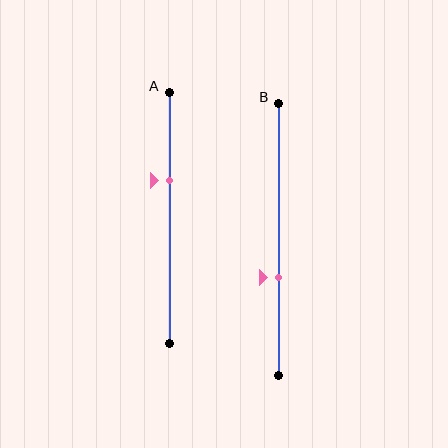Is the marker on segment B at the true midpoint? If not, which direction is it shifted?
No, the marker on segment B is shifted downward by about 14% of the segment length.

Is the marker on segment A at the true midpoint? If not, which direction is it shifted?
No, the marker on segment A is shifted upward by about 15% of the segment length.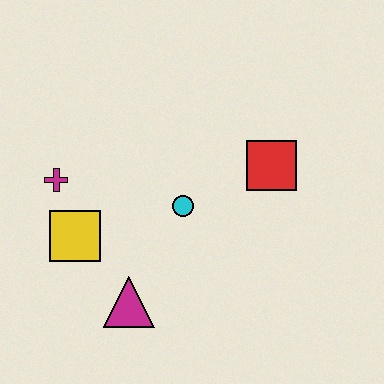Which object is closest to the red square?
The cyan circle is closest to the red square.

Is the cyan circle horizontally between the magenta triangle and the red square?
Yes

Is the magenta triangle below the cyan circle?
Yes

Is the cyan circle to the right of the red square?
No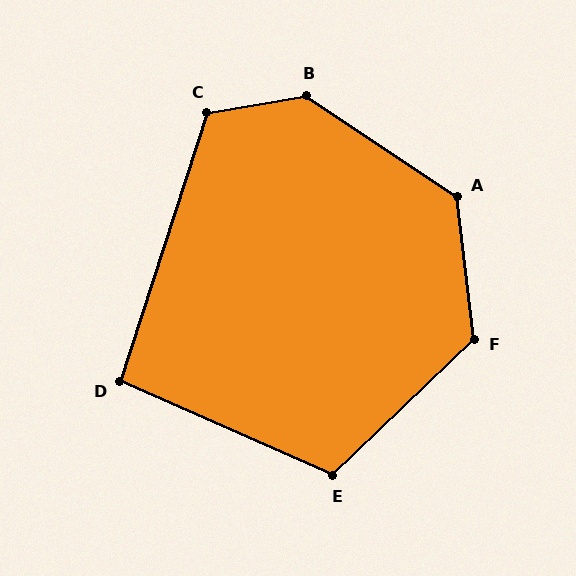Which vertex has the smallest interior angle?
D, at approximately 96 degrees.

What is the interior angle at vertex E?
Approximately 112 degrees (obtuse).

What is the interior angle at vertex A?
Approximately 130 degrees (obtuse).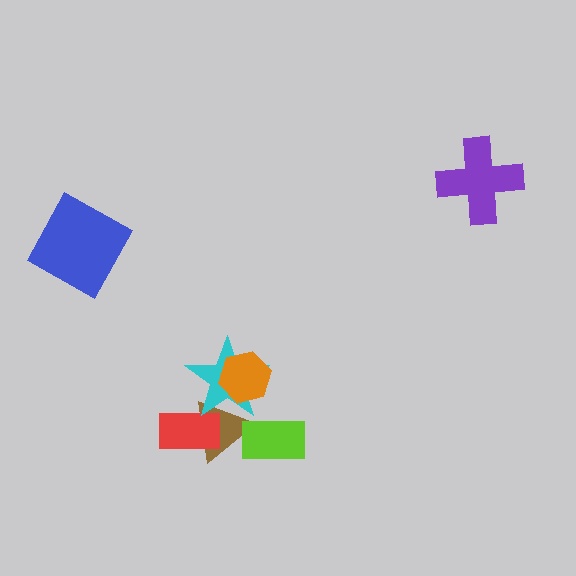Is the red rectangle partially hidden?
Yes, it is partially covered by another shape.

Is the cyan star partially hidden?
Yes, it is partially covered by another shape.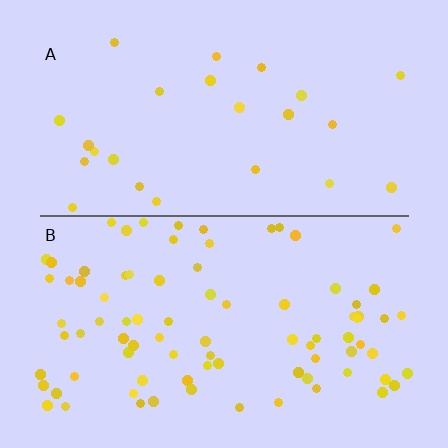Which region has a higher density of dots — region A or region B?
B (the bottom).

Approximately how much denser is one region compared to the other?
Approximately 3.4× — region B over region A.